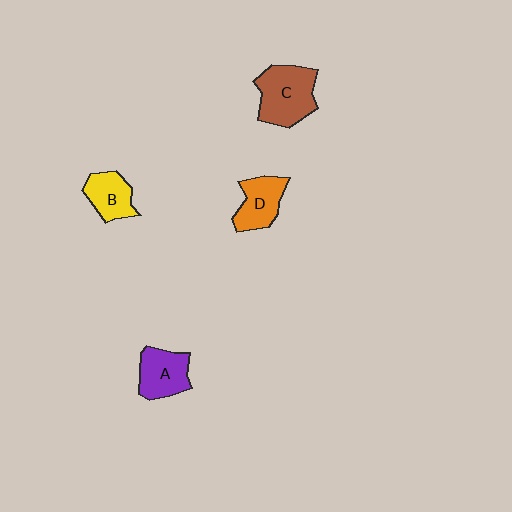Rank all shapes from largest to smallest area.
From largest to smallest: C (brown), A (purple), D (orange), B (yellow).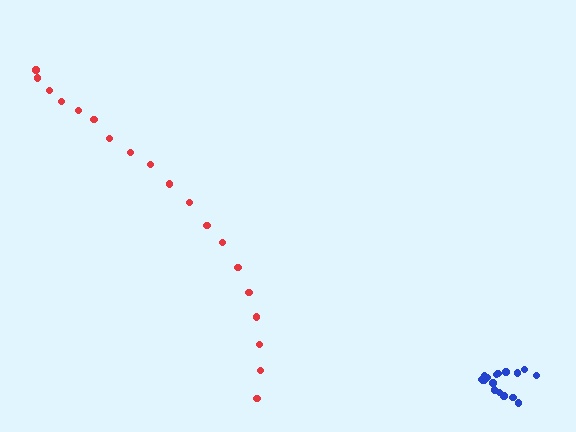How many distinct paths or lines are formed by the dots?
There are 2 distinct paths.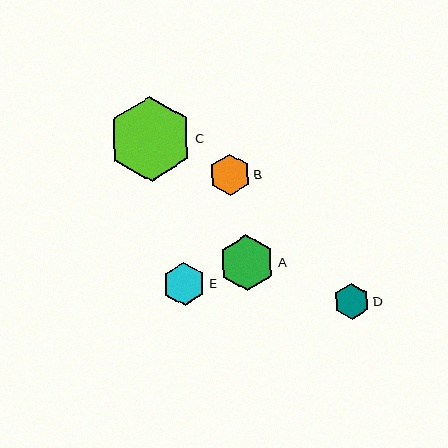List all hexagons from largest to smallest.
From largest to smallest: C, A, E, B, D.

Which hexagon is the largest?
Hexagon C is the largest with a size of approximately 84 pixels.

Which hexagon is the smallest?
Hexagon D is the smallest with a size of approximately 36 pixels.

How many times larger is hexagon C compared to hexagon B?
Hexagon C is approximately 2.0 times the size of hexagon B.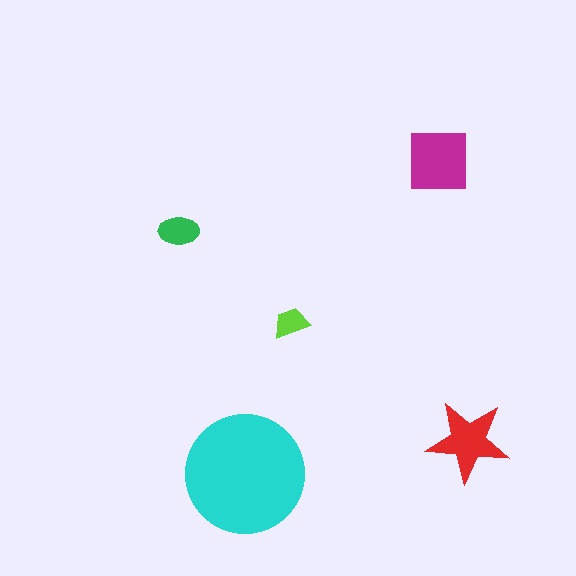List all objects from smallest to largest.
The lime trapezoid, the green ellipse, the red star, the magenta square, the cyan circle.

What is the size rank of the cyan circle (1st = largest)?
1st.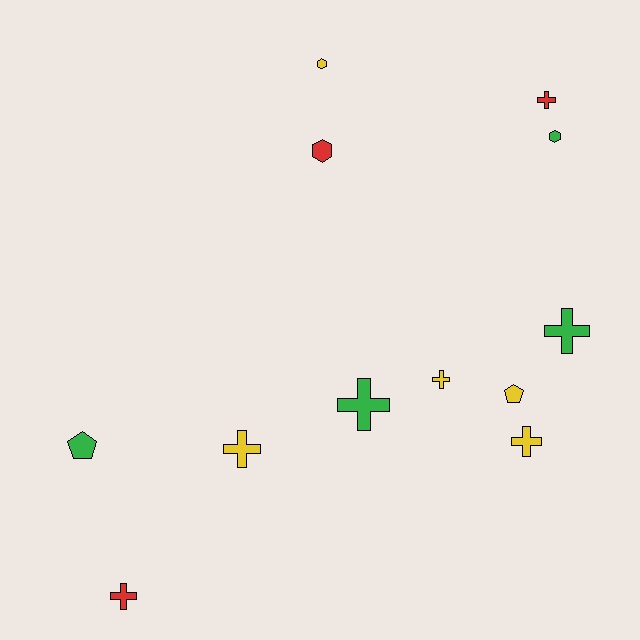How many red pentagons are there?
There are no red pentagons.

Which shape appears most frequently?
Cross, with 7 objects.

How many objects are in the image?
There are 12 objects.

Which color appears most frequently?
Yellow, with 5 objects.